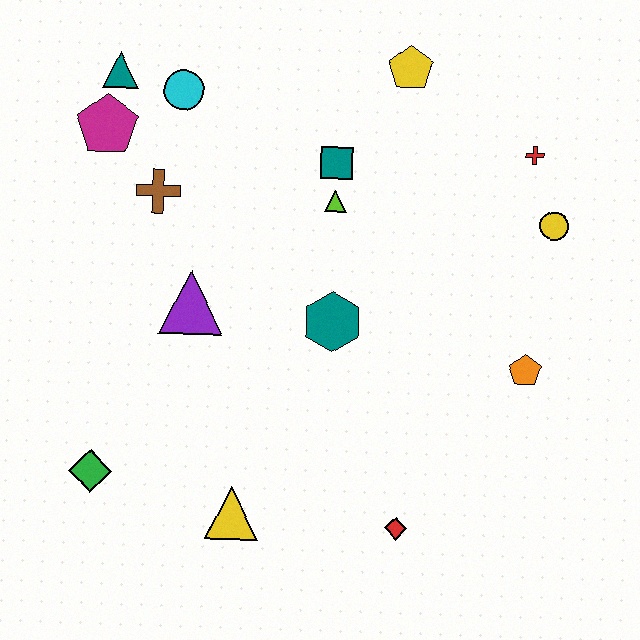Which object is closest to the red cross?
The yellow circle is closest to the red cross.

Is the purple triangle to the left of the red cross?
Yes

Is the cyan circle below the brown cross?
No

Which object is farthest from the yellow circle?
The green diamond is farthest from the yellow circle.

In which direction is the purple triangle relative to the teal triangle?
The purple triangle is below the teal triangle.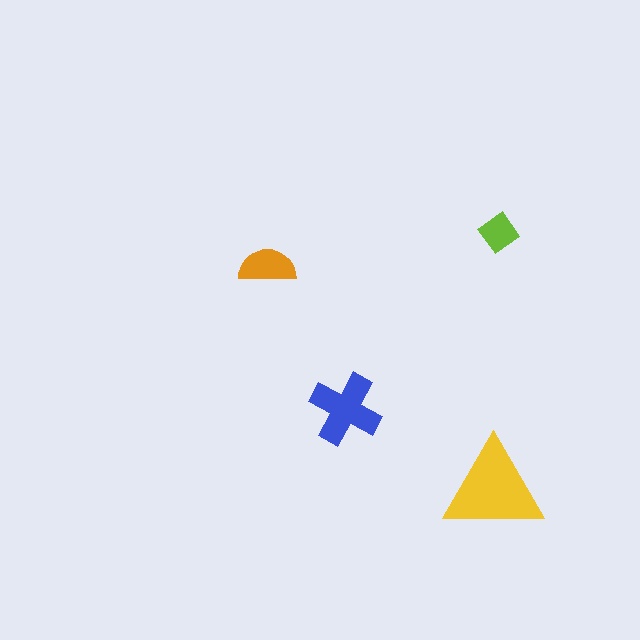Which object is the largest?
The yellow triangle.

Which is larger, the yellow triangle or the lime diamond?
The yellow triangle.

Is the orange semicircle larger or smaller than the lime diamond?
Larger.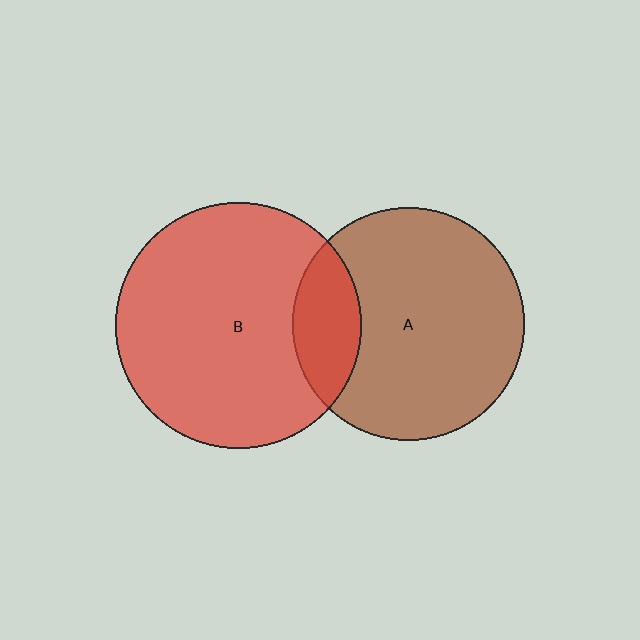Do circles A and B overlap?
Yes.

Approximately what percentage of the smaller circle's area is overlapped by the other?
Approximately 20%.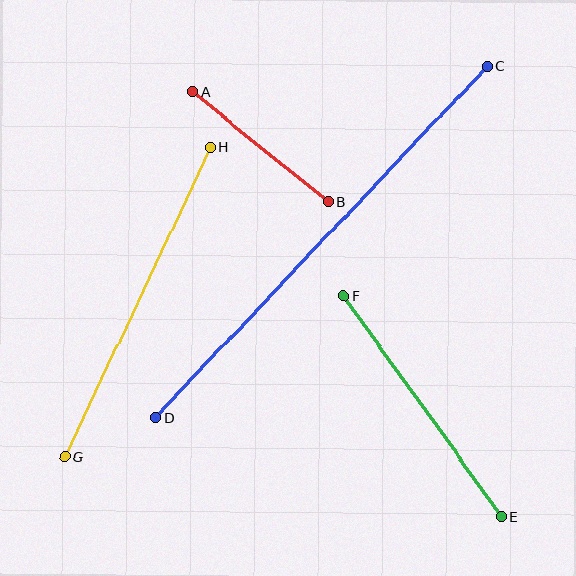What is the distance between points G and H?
The distance is approximately 342 pixels.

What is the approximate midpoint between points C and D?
The midpoint is at approximately (321, 242) pixels.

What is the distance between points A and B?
The distance is approximately 175 pixels.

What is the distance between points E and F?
The distance is approximately 271 pixels.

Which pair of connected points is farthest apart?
Points C and D are farthest apart.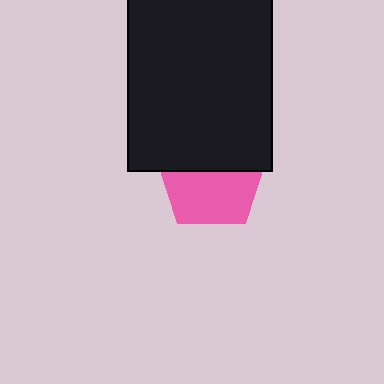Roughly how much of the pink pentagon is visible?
About half of it is visible (roughly 55%).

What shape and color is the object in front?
The object in front is a black rectangle.